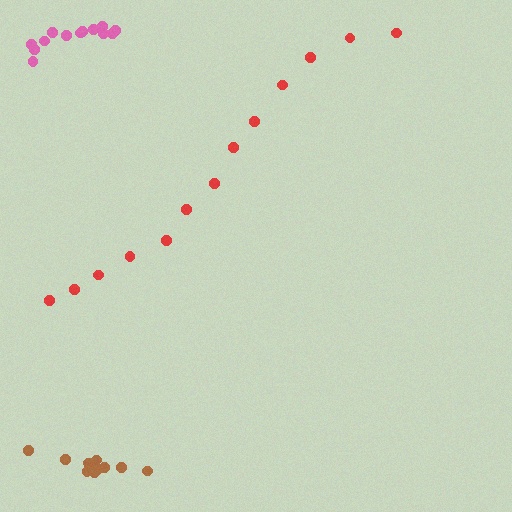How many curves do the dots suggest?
There are 3 distinct paths.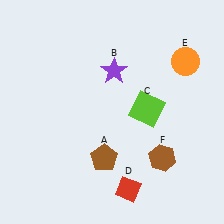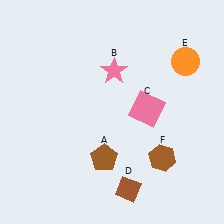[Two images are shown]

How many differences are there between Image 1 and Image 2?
There are 3 differences between the two images.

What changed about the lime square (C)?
In Image 1, C is lime. In Image 2, it changed to pink.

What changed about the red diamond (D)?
In Image 1, D is red. In Image 2, it changed to brown.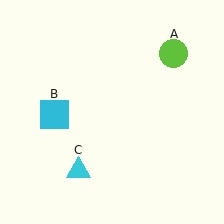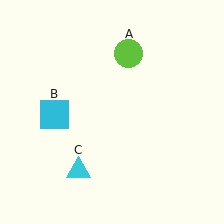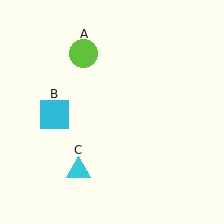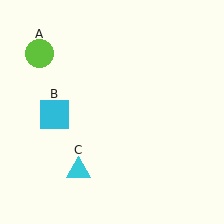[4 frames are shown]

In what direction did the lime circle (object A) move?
The lime circle (object A) moved left.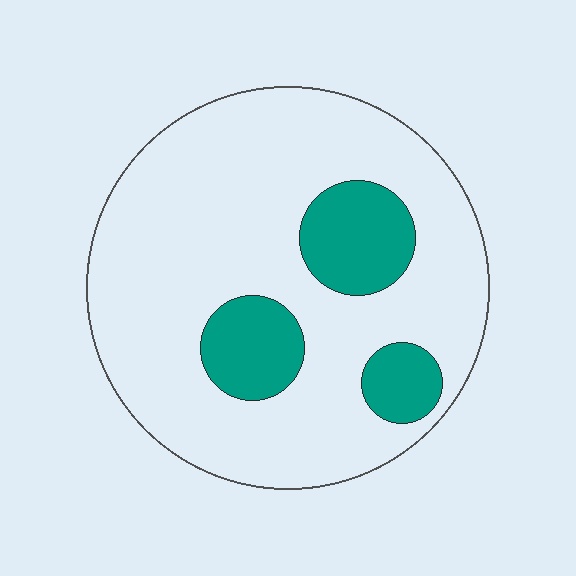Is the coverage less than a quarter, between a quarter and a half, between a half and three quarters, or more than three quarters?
Less than a quarter.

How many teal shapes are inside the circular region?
3.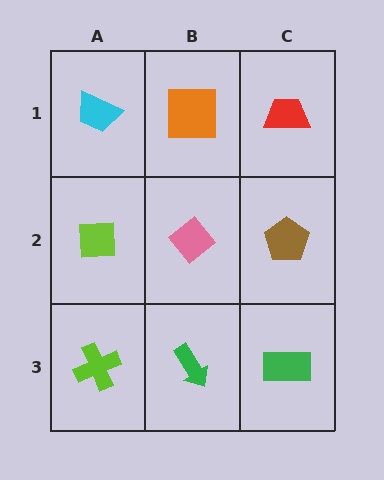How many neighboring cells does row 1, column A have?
2.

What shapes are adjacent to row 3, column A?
A lime square (row 2, column A), a green arrow (row 3, column B).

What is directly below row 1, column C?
A brown pentagon.